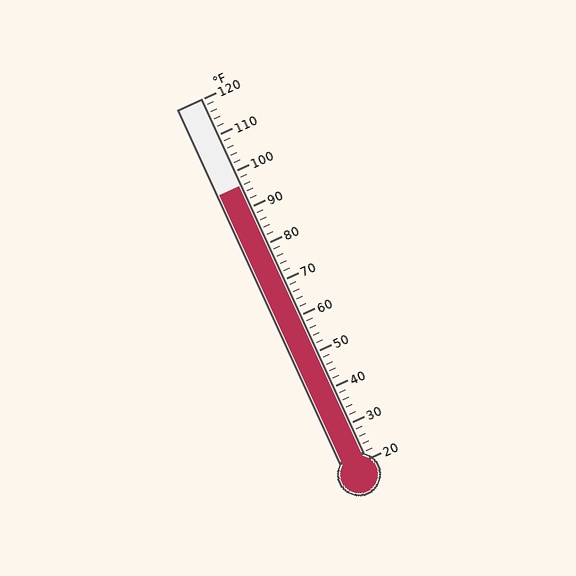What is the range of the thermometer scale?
The thermometer scale ranges from 20°F to 120°F.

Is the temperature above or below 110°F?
The temperature is below 110°F.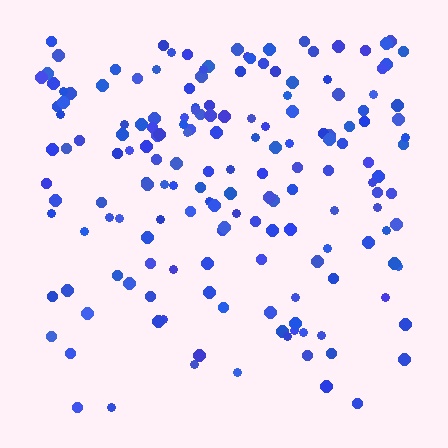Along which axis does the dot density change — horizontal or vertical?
Vertical.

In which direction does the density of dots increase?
From bottom to top, with the top side densest.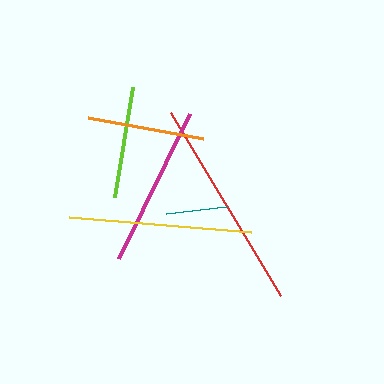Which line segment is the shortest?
The teal line is the shortest at approximately 61 pixels.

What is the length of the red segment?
The red segment is approximately 214 pixels long.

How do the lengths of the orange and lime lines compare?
The orange and lime lines are approximately the same length.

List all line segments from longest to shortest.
From longest to shortest: red, yellow, magenta, orange, lime, teal.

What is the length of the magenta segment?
The magenta segment is approximately 162 pixels long.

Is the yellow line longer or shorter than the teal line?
The yellow line is longer than the teal line.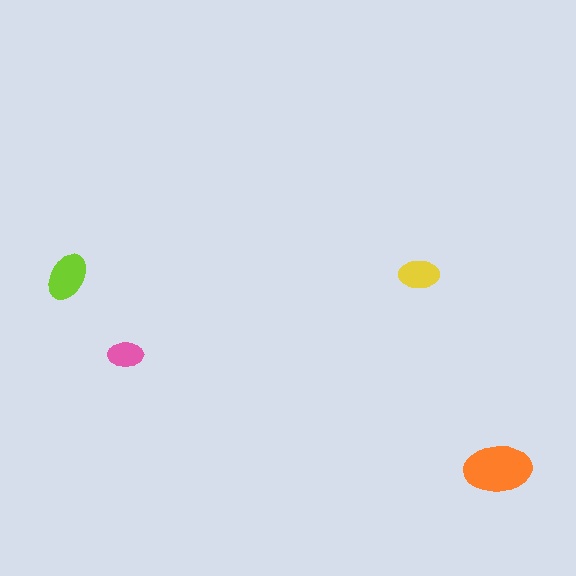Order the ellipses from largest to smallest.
the orange one, the lime one, the yellow one, the pink one.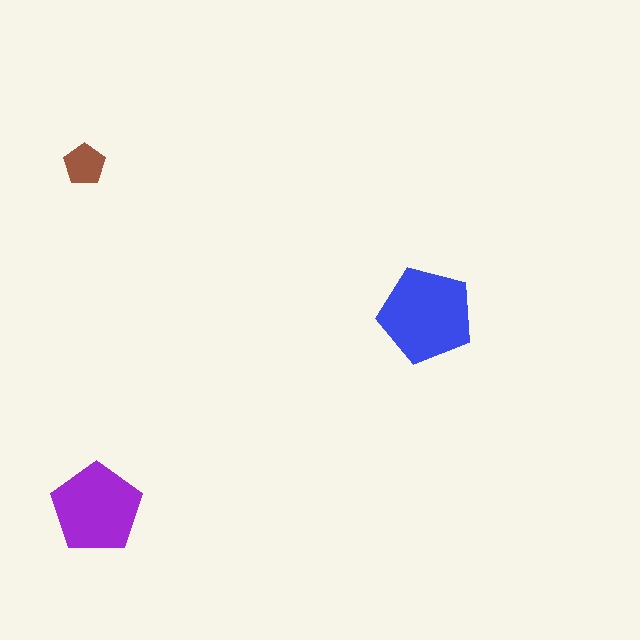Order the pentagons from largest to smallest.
the blue one, the purple one, the brown one.